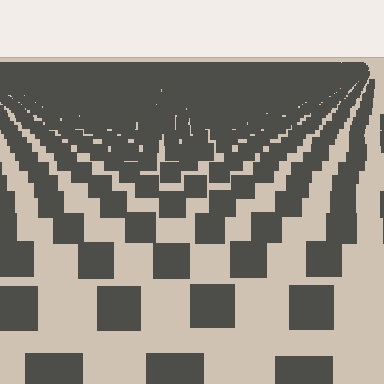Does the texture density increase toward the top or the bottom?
Density increases toward the top.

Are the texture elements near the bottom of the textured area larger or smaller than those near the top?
Larger. Near the bottom, elements are closer to the viewer and appear at a bigger on-screen size.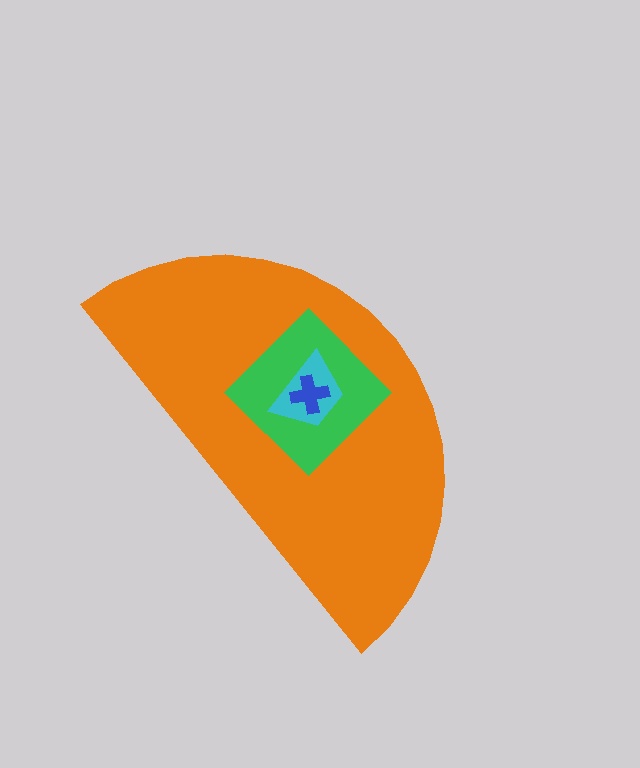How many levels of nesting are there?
4.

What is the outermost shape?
The orange semicircle.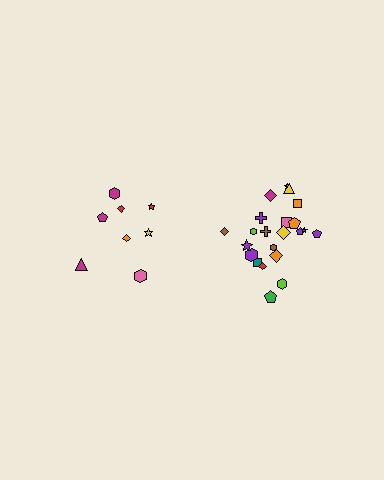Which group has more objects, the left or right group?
The right group.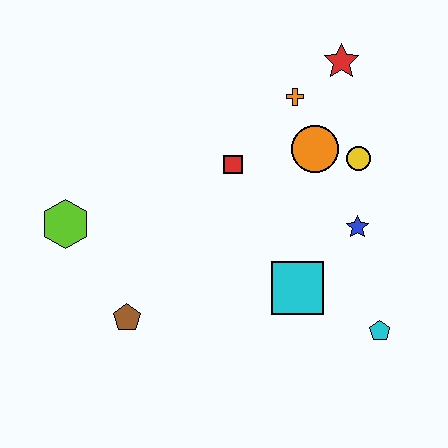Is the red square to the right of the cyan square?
No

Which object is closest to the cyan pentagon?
The cyan square is closest to the cyan pentagon.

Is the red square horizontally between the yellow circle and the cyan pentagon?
No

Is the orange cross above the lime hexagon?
Yes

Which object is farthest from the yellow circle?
The lime hexagon is farthest from the yellow circle.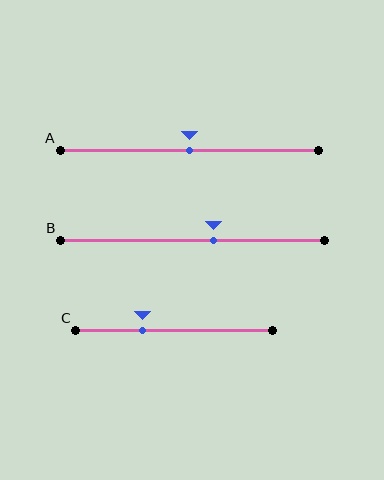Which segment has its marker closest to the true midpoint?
Segment A has its marker closest to the true midpoint.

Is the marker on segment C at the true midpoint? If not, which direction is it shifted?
No, the marker on segment C is shifted to the left by about 16% of the segment length.